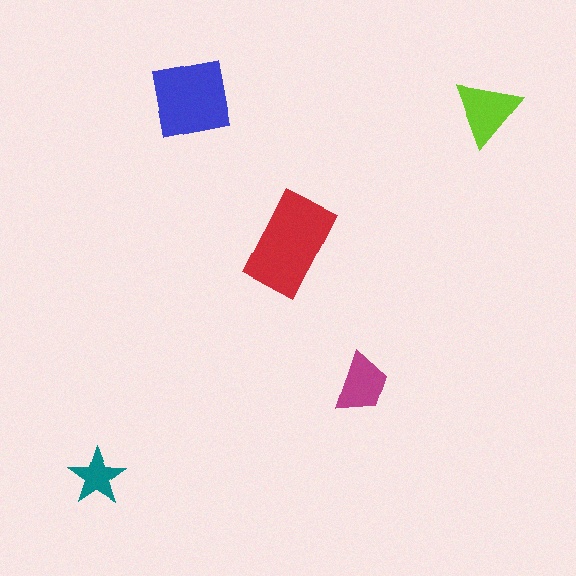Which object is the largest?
The red rectangle.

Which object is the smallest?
The teal star.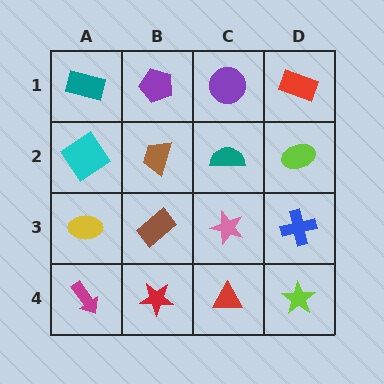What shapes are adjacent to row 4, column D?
A blue cross (row 3, column D), a red triangle (row 4, column C).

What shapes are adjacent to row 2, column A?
A teal rectangle (row 1, column A), a yellow ellipse (row 3, column A), a brown trapezoid (row 2, column B).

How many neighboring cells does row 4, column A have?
2.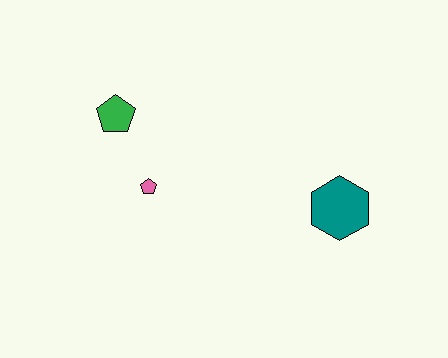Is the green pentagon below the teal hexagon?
No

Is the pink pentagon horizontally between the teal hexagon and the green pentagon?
Yes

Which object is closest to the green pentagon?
The pink pentagon is closest to the green pentagon.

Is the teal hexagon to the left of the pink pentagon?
No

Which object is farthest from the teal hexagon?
The green pentagon is farthest from the teal hexagon.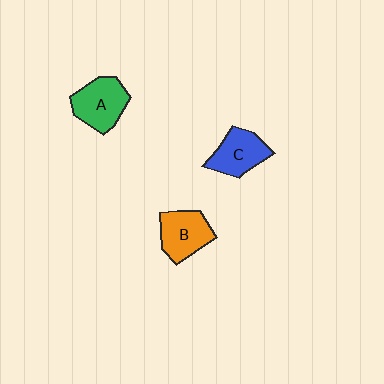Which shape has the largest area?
Shape A (green).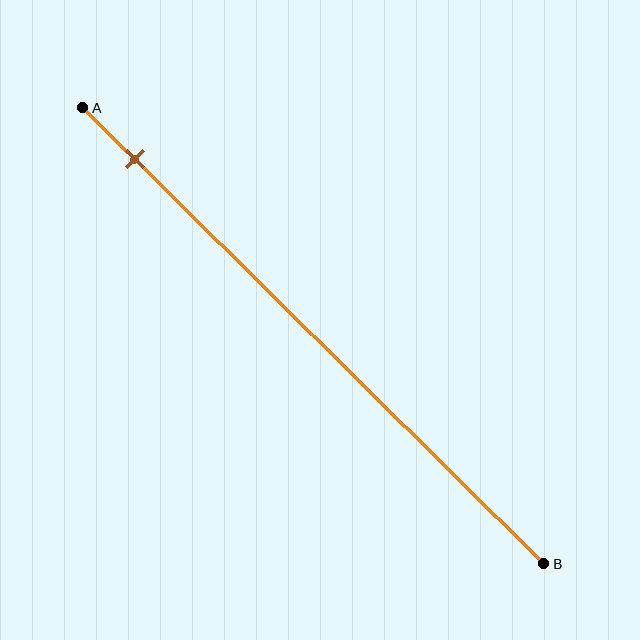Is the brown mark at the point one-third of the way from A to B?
No, the mark is at about 10% from A, not at the 33% one-third point.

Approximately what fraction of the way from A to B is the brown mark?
The brown mark is approximately 10% of the way from A to B.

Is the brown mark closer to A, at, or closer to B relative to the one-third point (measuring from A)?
The brown mark is closer to point A than the one-third point of segment AB.